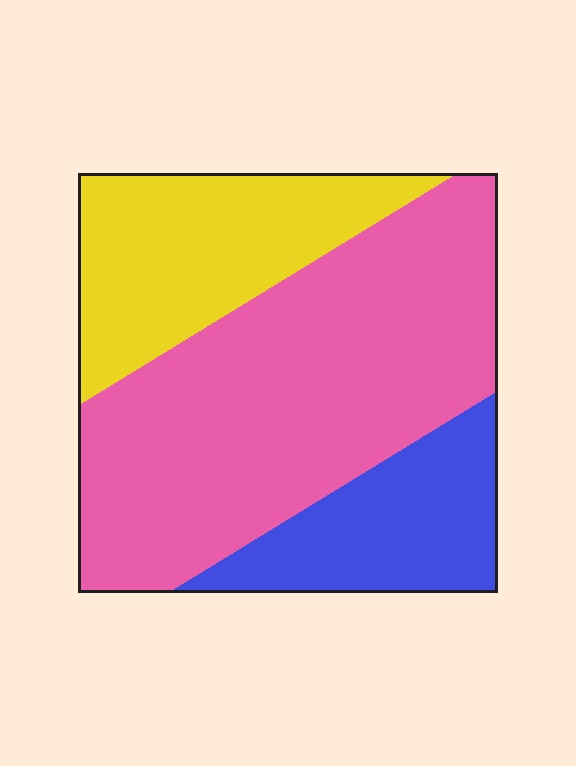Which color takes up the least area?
Blue, at roughly 20%.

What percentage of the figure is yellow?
Yellow takes up about one quarter (1/4) of the figure.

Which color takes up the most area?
Pink, at roughly 55%.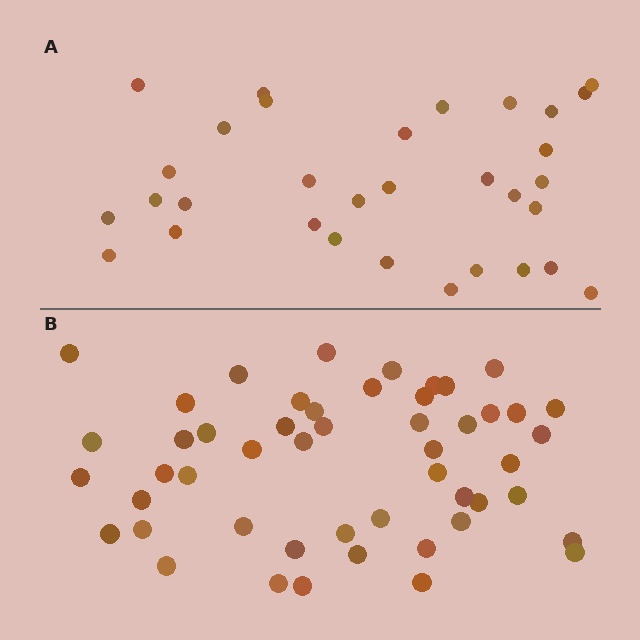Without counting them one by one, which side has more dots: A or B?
Region B (the bottom region) has more dots.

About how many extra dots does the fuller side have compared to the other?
Region B has approximately 20 more dots than region A.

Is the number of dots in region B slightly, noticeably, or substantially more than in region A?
Region B has substantially more. The ratio is roughly 1.6 to 1.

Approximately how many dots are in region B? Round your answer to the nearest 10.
About 50 dots.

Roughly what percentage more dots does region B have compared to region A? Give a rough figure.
About 55% more.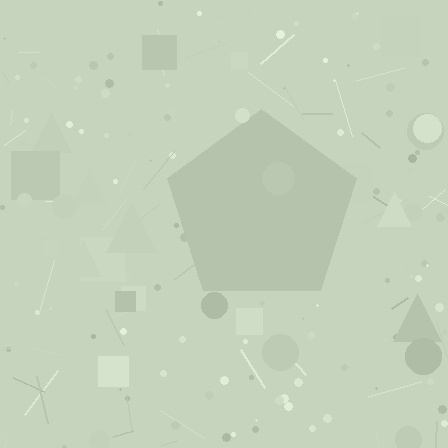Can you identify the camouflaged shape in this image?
The camouflaged shape is a pentagon.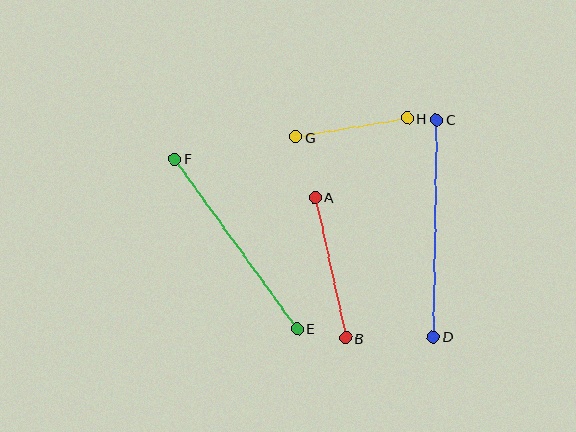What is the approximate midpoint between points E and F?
The midpoint is at approximately (236, 244) pixels.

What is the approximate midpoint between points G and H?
The midpoint is at approximately (351, 127) pixels.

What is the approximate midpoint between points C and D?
The midpoint is at approximately (435, 228) pixels.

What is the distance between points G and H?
The distance is approximately 113 pixels.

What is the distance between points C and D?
The distance is approximately 217 pixels.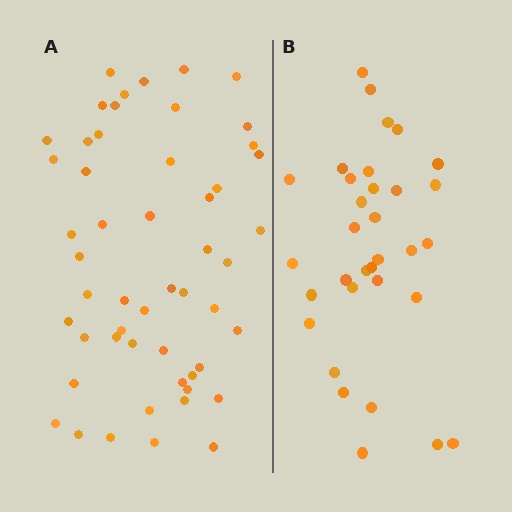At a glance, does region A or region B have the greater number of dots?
Region A (the left region) has more dots.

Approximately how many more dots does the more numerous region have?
Region A has approximately 20 more dots than region B.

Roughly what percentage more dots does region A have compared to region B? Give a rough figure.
About 60% more.